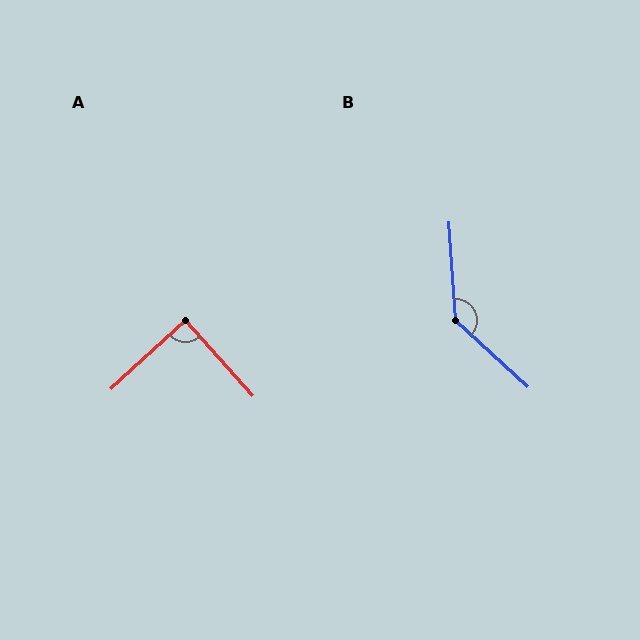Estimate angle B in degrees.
Approximately 137 degrees.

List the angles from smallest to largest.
A (90°), B (137°).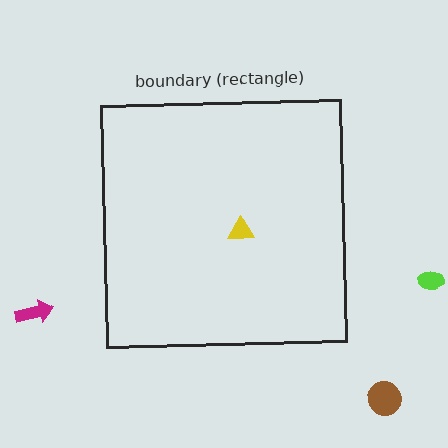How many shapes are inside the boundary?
1 inside, 3 outside.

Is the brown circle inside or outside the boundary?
Outside.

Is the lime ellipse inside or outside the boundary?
Outside.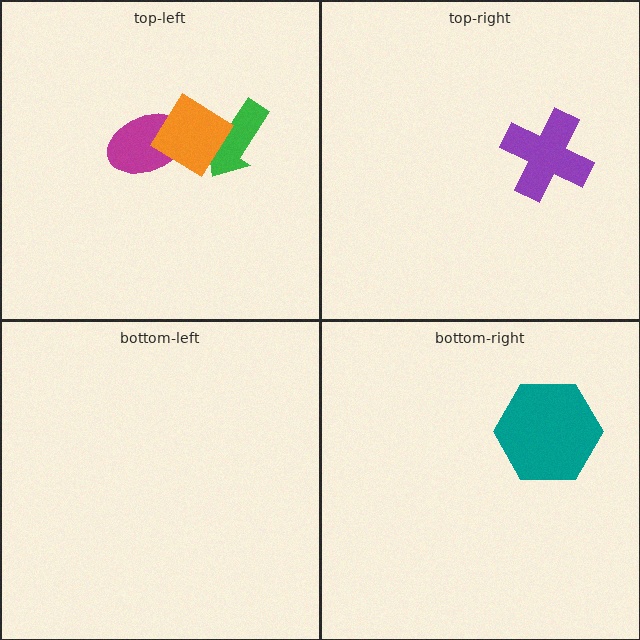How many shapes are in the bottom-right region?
1.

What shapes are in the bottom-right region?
The teal hexagon.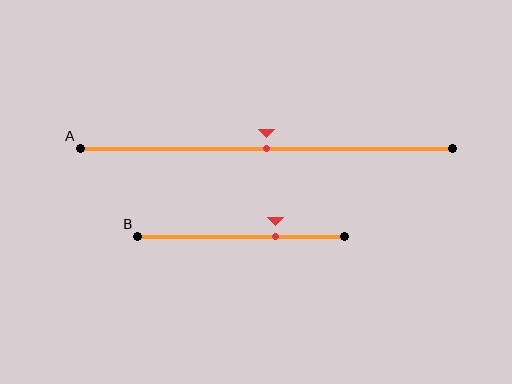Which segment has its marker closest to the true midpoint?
Segment A has its marker closest to the true midpoint.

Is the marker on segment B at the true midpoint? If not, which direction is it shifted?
No, the marker on segment B is shifted to the right by about 17% of the segment length.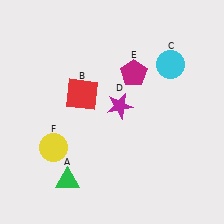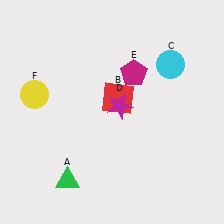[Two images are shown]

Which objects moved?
The objects that moved are: the red square (B), the yellow circle (F).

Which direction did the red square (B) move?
The red square (B) moved right.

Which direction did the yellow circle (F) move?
The yellow circle (F) moved up.